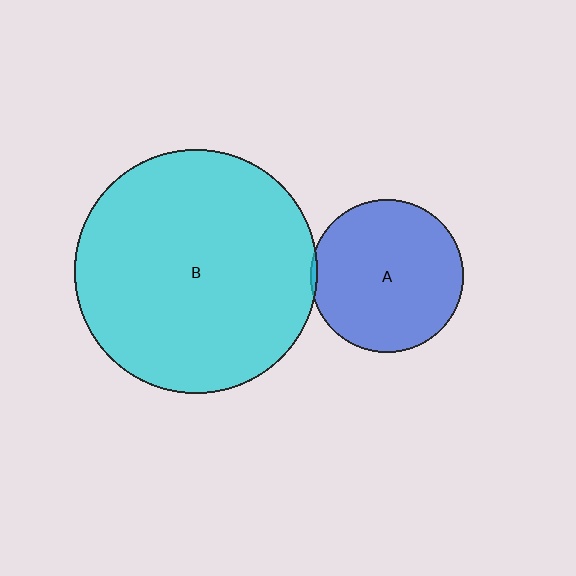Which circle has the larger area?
Circle B (cyan).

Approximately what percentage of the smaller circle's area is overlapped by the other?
Approximately 5%.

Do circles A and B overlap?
Yes.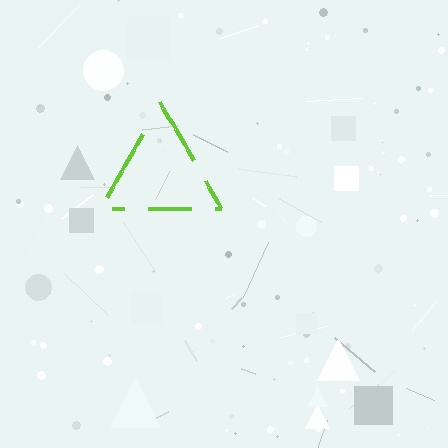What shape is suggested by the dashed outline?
The dashed outline suggests a triangle.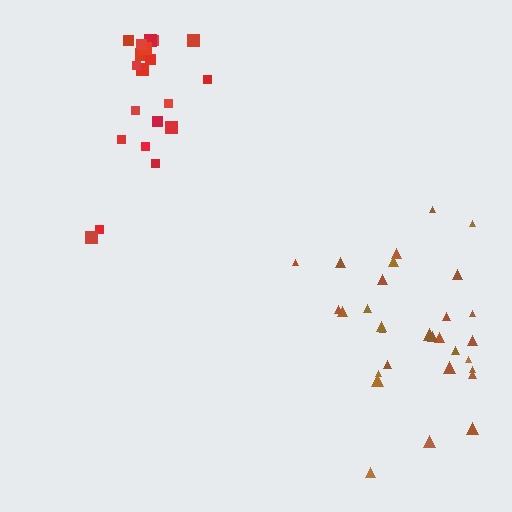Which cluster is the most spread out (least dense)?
Red.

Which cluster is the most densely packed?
Brown.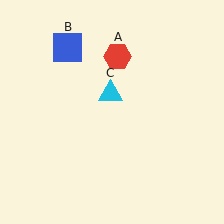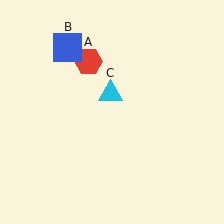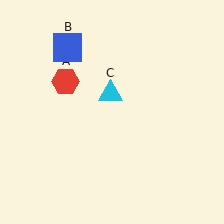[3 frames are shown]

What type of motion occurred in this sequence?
The red hexagon (object A) rotated counterclockwise around the center of the scene.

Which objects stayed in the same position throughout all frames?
Blue square (object B) and cyan triangle (object C) remained stationary.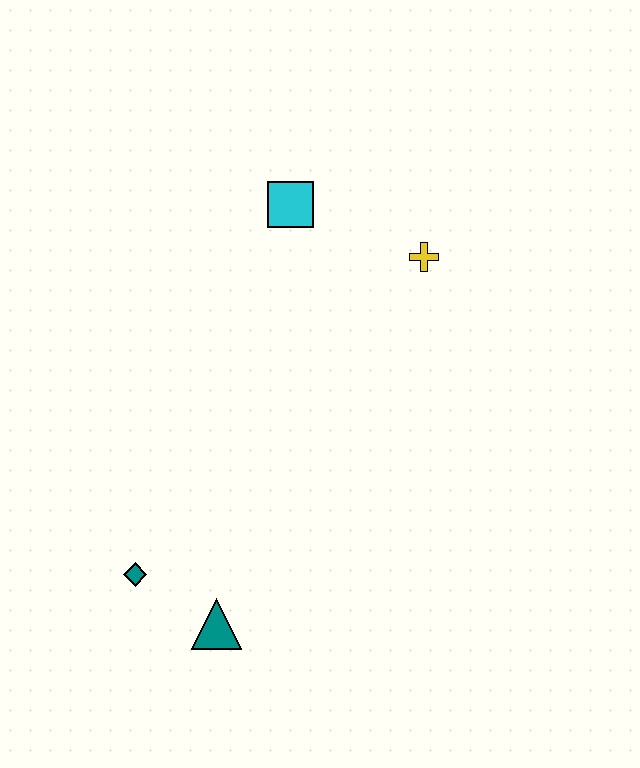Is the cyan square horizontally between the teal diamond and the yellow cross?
Yes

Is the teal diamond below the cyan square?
Yes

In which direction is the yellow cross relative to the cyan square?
The yellow cross is to the right of the cyan square.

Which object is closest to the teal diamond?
The teal triangle is closest to the teal diamond.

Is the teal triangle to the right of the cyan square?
No